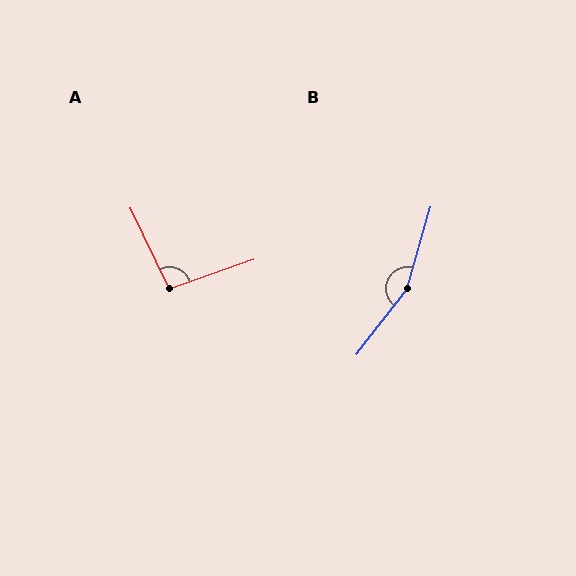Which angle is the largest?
B, at approximately 158 degrees.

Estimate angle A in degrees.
Approximately 96 degrees.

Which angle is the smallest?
A, at approximately 96 degrees.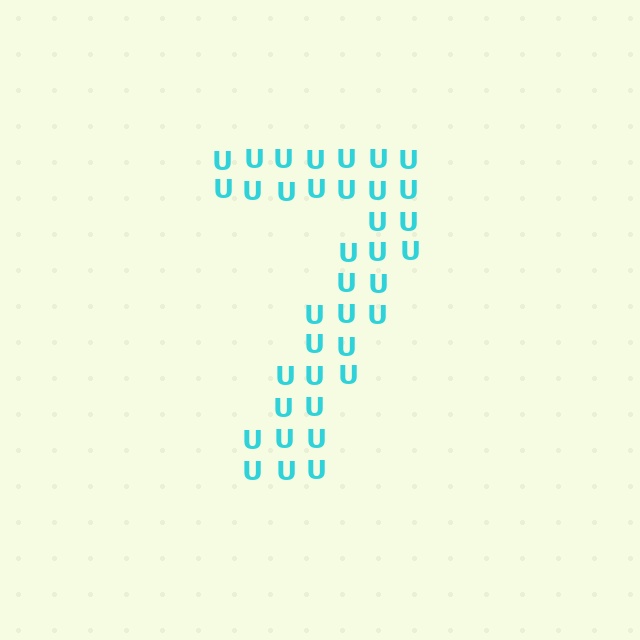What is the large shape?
The large shape is the digit 7.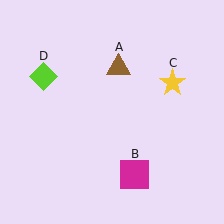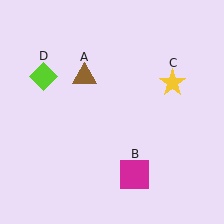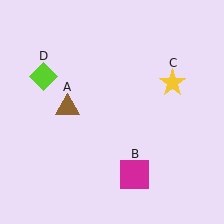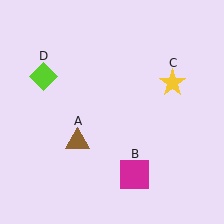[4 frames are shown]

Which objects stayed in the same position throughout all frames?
Magenta square (object B) and yellow star (object C) and lime diamond (object D) remained stationary.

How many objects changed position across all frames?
1 object changed position: brown triangle (object A).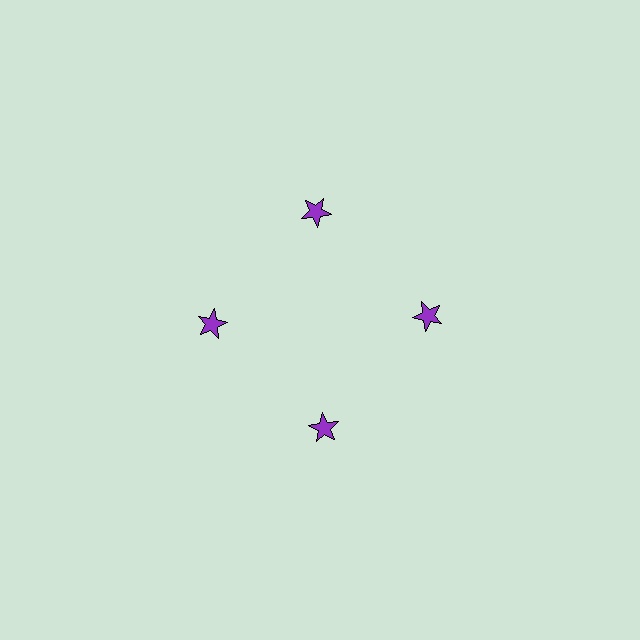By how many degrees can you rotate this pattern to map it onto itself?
The pattern maps onto itself every 90 degrees of rotation.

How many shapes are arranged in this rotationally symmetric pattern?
There are 4 shapes, arranged in 4 groups of 1.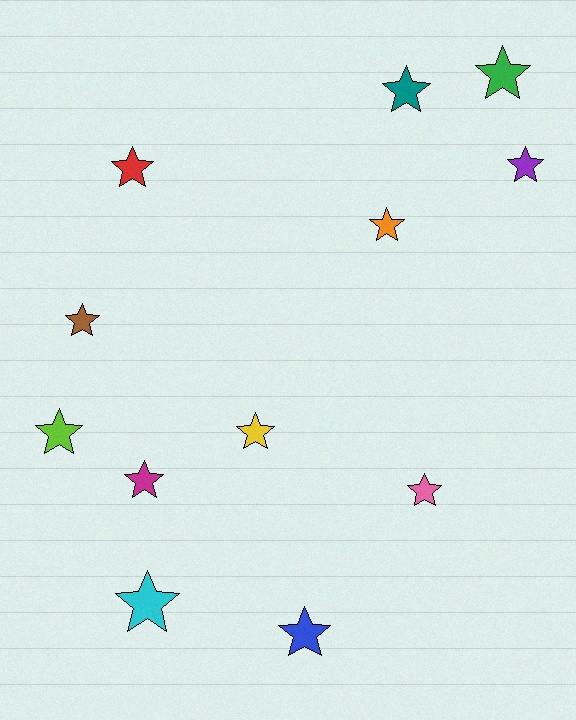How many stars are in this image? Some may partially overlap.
There are 12 stars.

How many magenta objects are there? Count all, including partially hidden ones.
There is 1 magenta object.